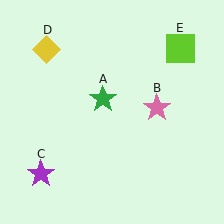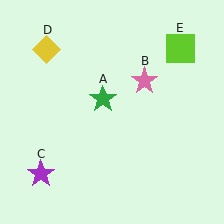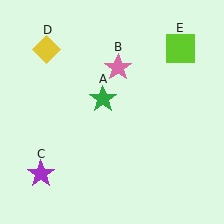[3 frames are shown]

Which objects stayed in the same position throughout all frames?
Green star (object A) and purple star (object C) and yellow diamond (object D) and lime square (object E) remained stationary.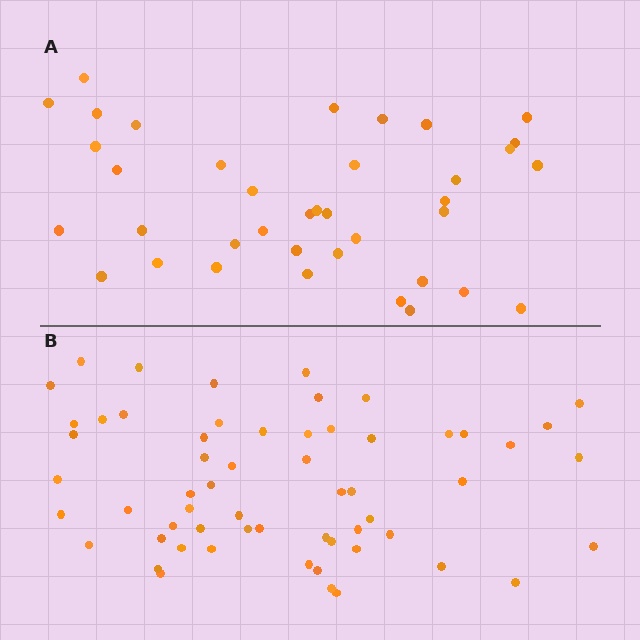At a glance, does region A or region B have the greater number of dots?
Region B (the bottom region) has more dots.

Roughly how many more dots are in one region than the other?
Region B has approximately 20 more dots than region A.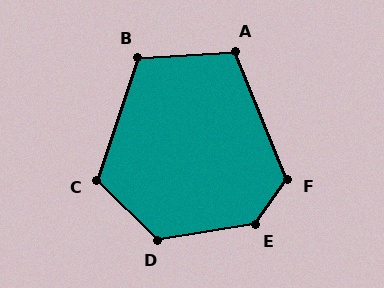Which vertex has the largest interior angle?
E, at approximately 135 degrees.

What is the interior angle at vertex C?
Approximately 116 degrees (obtuse).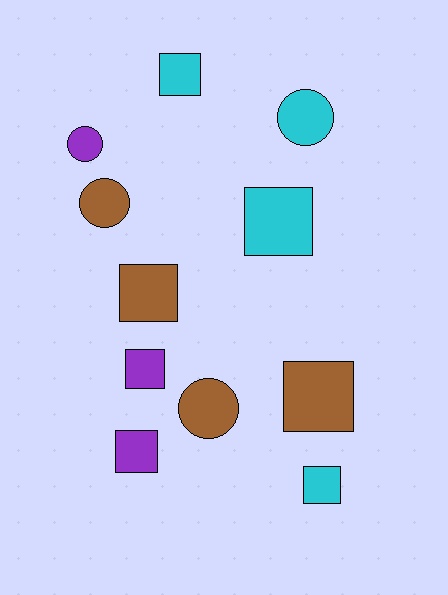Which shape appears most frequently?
Square, with 7 objects.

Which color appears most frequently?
Brown, with 4 objects.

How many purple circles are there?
There is 1 purple circle.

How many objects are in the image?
There are 11 objects.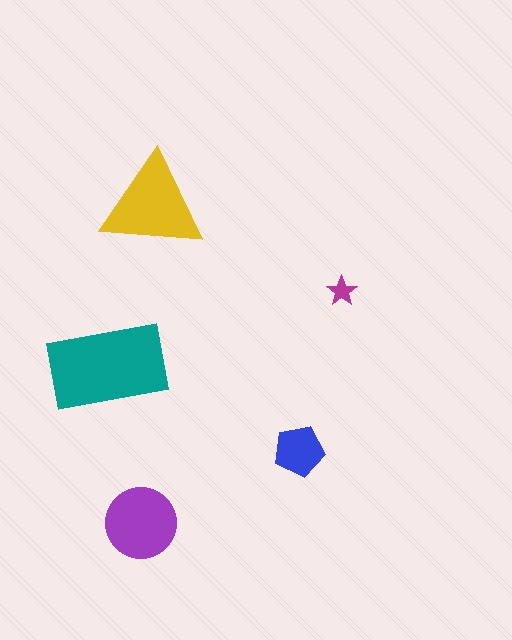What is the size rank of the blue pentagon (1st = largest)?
4th.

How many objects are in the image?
There are 5 objects in the image.